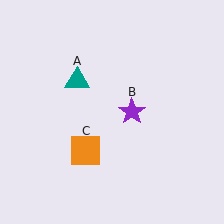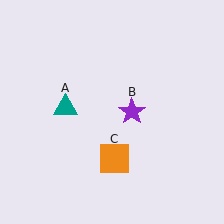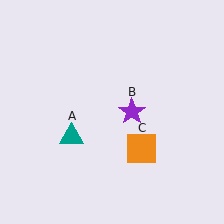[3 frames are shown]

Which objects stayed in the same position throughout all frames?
Purple star (object B) remained stationary.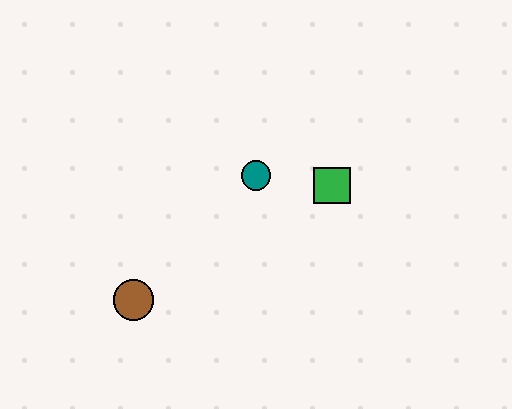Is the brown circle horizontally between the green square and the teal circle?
No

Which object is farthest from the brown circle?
The green square is farthest from the brown circle.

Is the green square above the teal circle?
No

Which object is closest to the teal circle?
The green square is closest to the teal circle.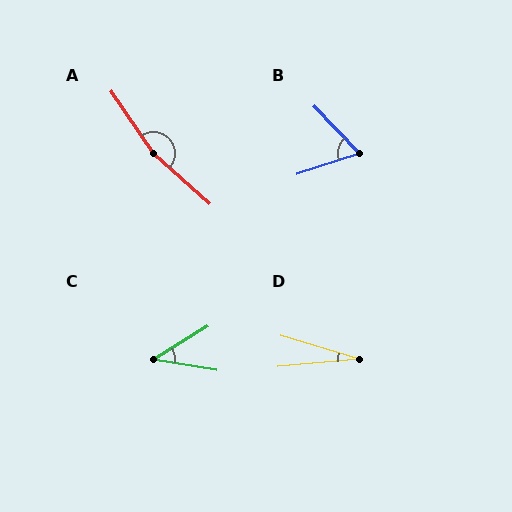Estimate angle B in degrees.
Approximately 65 degrees.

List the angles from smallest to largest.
D (22°), C (41°), B (65°), A (166°).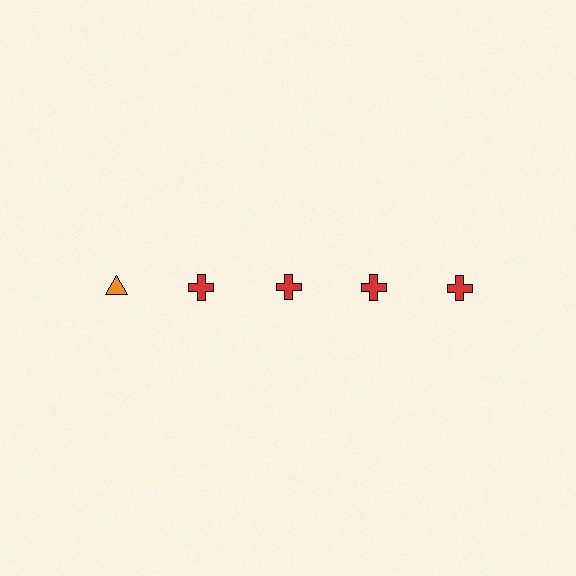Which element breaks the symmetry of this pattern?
The orange triangle in the top row, leftmost column breaks the symmetry. All other shapes are red crosses.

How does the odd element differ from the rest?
It differs in both color (orange instead of red) and shape (triangle instead of cross).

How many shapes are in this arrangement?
There are 5 shapes arranged in a grid pattern.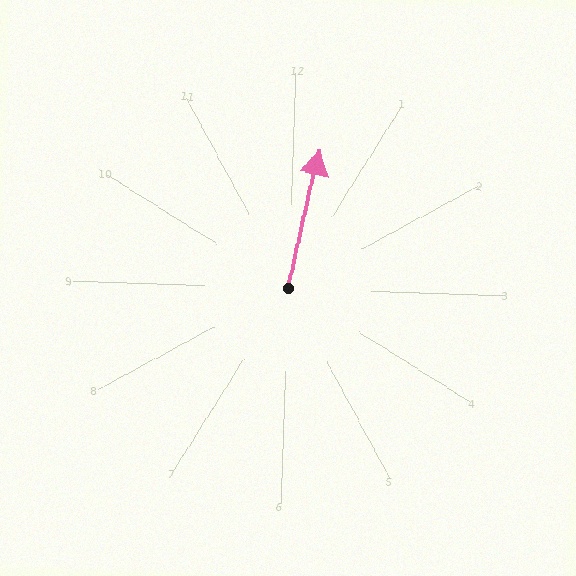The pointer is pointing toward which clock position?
Roughly 12 o'clock.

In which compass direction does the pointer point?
North.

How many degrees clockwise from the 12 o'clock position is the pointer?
Approximately 11 degrees.